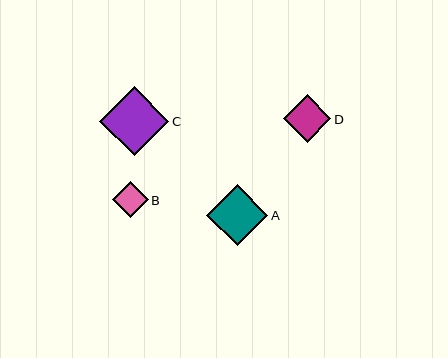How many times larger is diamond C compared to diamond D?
Diamond C is approximately 1.5 times the size of diamond D.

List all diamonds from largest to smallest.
From largest to smallest: C, A, D, B.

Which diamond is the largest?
Diamond C is the largest with a size of approximately 69 pixels.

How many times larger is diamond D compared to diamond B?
Diamond D is approximately 1.3 times the size of diamond B.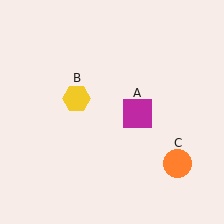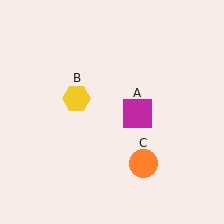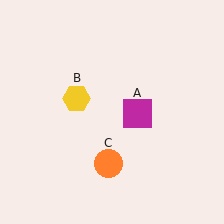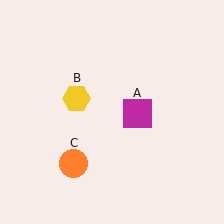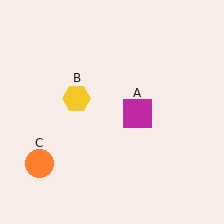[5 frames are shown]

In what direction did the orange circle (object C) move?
The orange circle (object C) moved left.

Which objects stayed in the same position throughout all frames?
Magenta square (object A) and yellow hexagon (object B) remained stationary.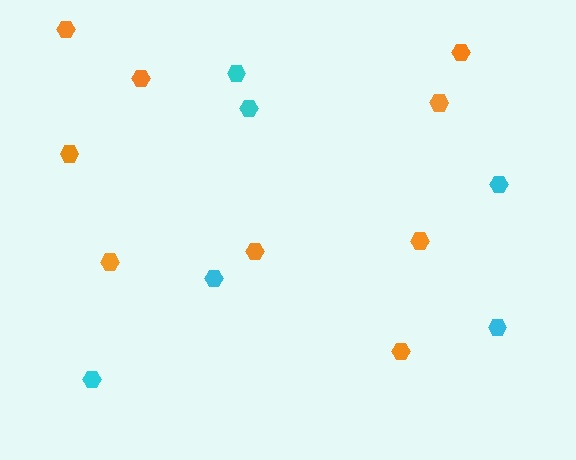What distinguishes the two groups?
There are 2 groups: one group of orange hexagons (9) and one group of cyan hexagons (6).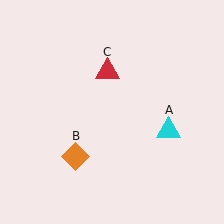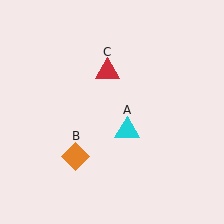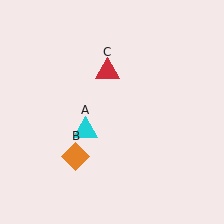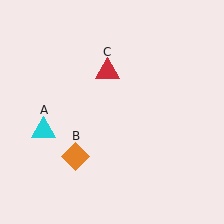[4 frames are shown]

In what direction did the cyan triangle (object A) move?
The cyan triangle (object A) moved left.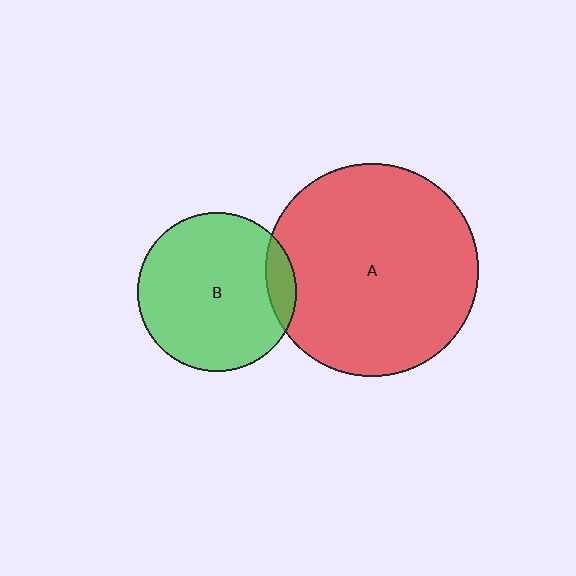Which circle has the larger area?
Circle A (red).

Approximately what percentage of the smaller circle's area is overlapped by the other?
Approximately 10%.